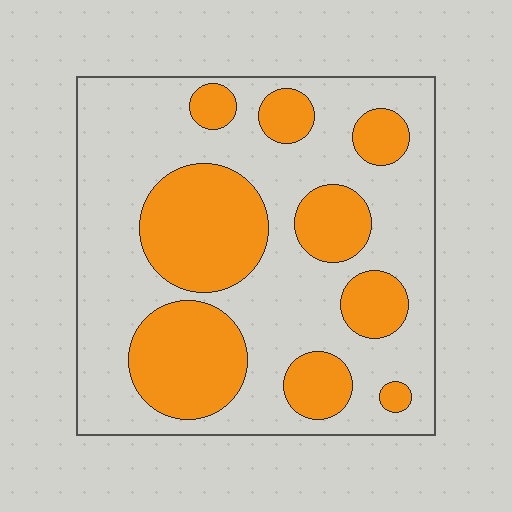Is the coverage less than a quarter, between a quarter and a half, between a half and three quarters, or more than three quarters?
Between a quarter and a half.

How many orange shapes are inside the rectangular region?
9.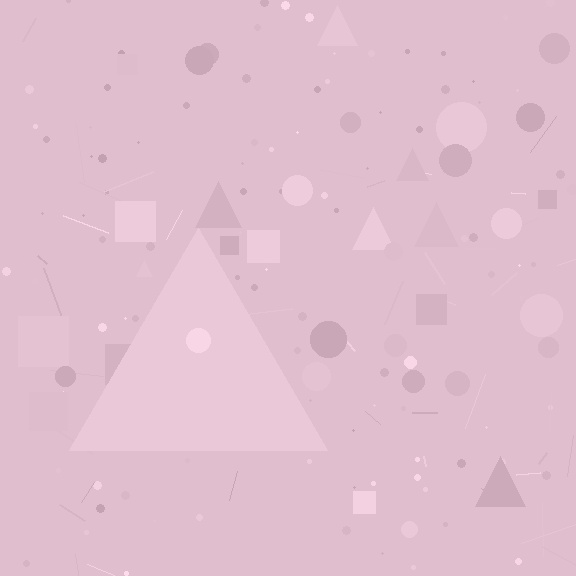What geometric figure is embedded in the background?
A triangle is embedded in the background.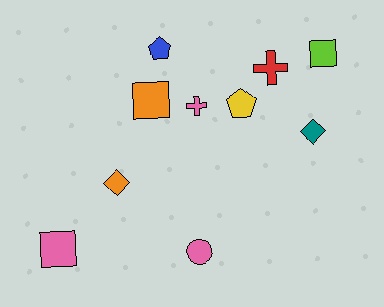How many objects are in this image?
There are 10 objects.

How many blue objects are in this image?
There is 1 blue object.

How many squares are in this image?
There are 3 squares.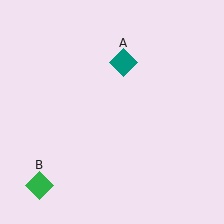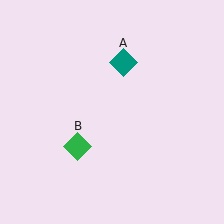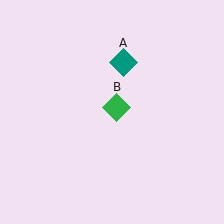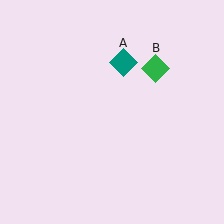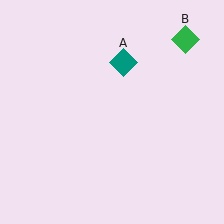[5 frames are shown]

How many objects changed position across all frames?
1 object changed position: green diamond (object B).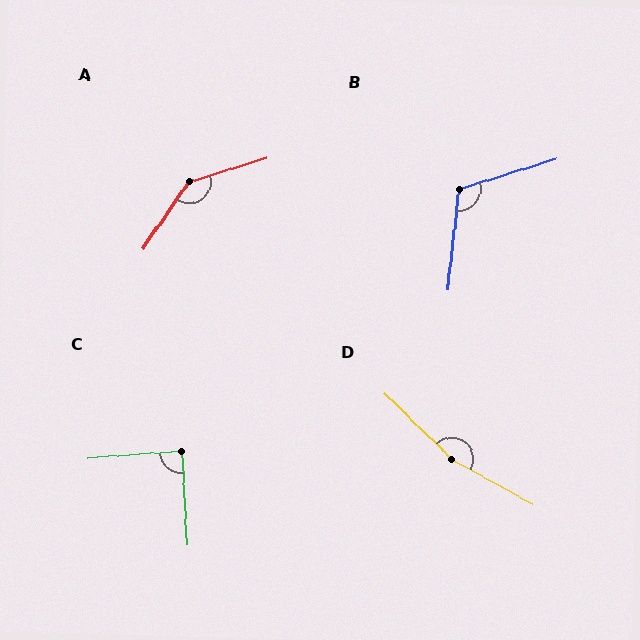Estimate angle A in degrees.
Approximately 141 degrees.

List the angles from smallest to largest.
C (89°), B (114°), A (141°), D (164°).